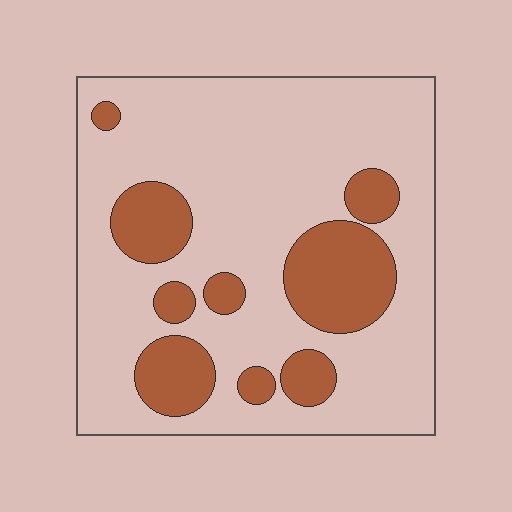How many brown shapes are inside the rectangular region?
9.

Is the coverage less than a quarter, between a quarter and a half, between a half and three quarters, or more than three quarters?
Less than a quarter.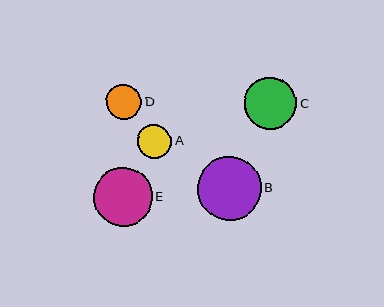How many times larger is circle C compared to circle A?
Circle C is approximately 1.5 times the size of circle A.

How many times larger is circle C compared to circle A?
Circle C is approximately 1.5 times the size of circle A.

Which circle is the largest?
Circle B is the largest with a size of approximately 64 pixels.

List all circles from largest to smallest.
From largest to smallest: B, E, C, D, A.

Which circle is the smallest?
Circle A is the smallest with a size of approximately 34 pixels.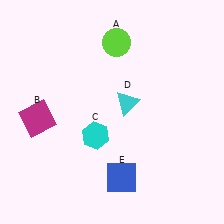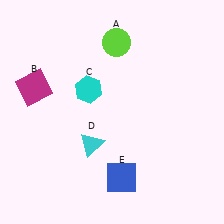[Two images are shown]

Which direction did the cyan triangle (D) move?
The cyan triangle (D) moved down.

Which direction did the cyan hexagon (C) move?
The cyan hexagon (C) moved up.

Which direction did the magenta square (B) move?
The magenta square (B) moved up.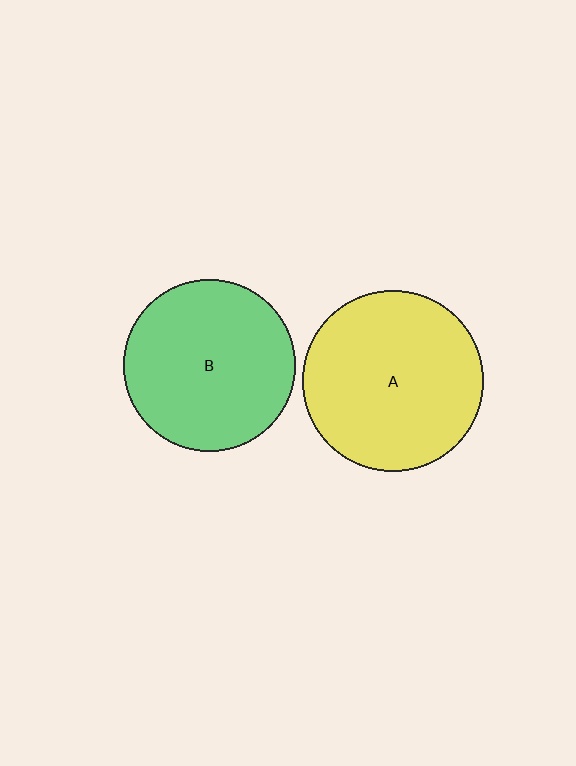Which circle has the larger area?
Circle A (yellow).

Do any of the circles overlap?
No, none of the circles overlap.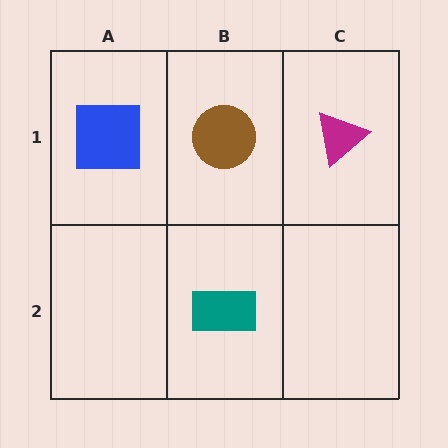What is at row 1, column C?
A magenta triangle.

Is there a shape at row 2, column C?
No, that cell is empty.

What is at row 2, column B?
A teal rectangle.